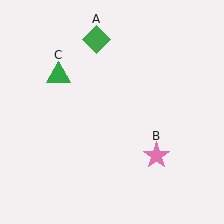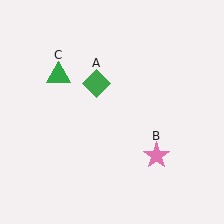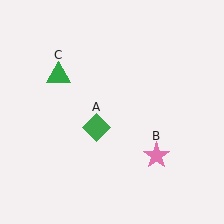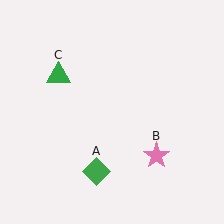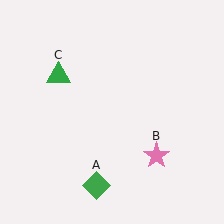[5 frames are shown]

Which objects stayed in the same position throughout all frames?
Pink star (object B) and green triangle (object C) remained stationary.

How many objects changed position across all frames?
1 object changed position: green diamond (object A).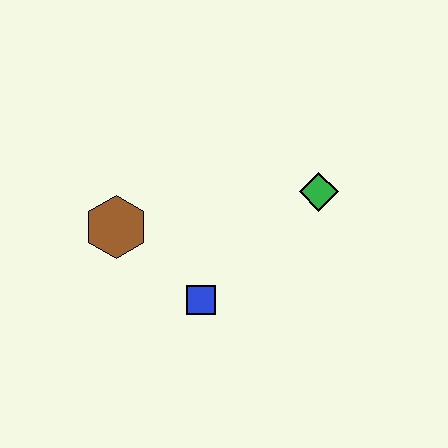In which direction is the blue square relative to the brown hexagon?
The blue square is to the right of the brown hexagon.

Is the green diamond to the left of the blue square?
No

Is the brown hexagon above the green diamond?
No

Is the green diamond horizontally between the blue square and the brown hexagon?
No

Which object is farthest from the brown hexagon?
The green diamond is farthest from the brown hexagon.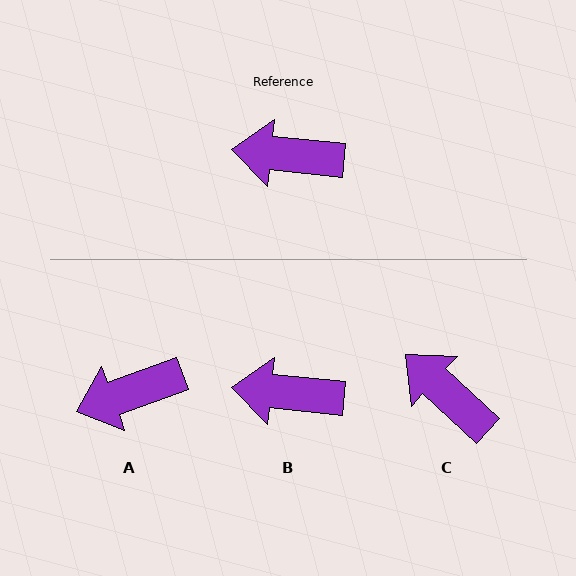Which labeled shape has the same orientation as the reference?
B.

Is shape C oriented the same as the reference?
No, it is off by about 37 degrees.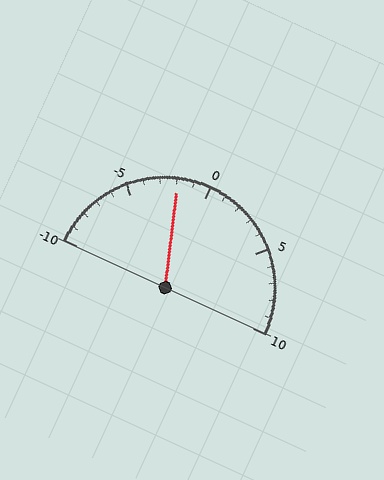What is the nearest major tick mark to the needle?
The nearest major tick mark is 0.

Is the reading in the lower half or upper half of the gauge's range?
The reading is in the lower half of the range (-10 to 10).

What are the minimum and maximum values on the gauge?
The gauge ranges from -10 to 10.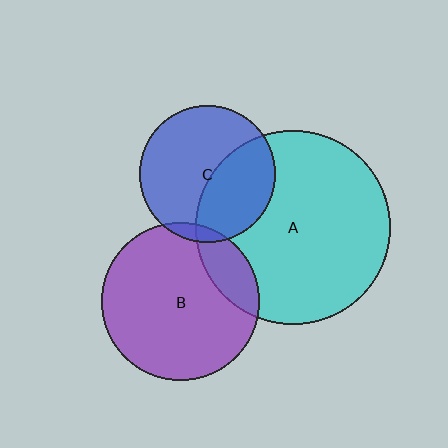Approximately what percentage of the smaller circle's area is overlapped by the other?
Approximately 5%.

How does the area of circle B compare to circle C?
Approximately 1.3 times.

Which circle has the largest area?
Circle A (cyan).